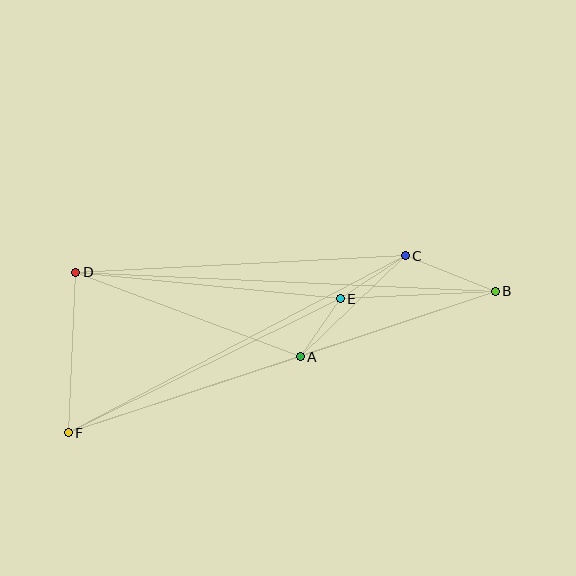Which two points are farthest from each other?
Points B and F are farthest from each other.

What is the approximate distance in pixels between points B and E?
The distance between B and E is approximately 155 pixels.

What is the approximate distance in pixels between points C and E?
The distance between C and E is approximately 78 pixels.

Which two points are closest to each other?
Points A and E are closest to each other.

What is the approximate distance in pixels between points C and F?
The distance between C and F is approximately 381 pixels.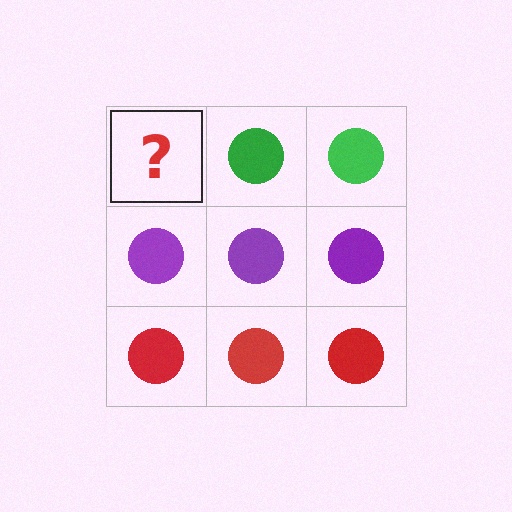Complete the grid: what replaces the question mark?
The question mark should be replaced with a green circle.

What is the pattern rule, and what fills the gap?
The rule is that each row has a consistent color. The gap should be filled with a green circle.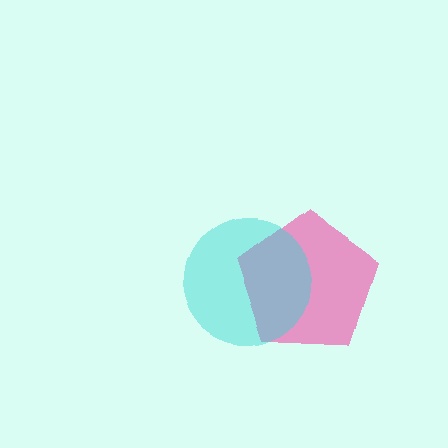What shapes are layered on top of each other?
The layered shapes are: a pink pentagon, a cyan circle.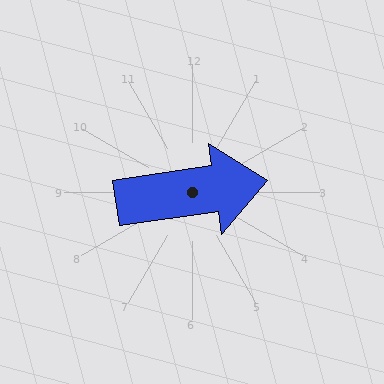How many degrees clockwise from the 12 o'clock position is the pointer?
Approximately 82 degrees.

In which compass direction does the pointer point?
East.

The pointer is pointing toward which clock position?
Roughly 3 o'clock.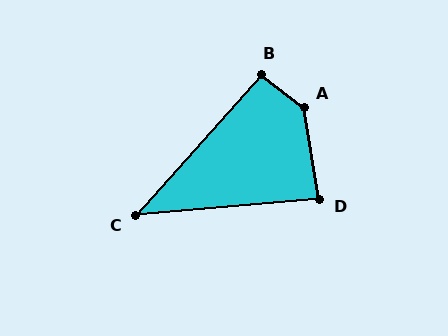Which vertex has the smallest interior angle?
C, at approximately 43 degrees.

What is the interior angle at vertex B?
Approximately 94 degrees (approximately right).